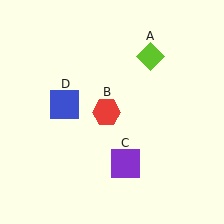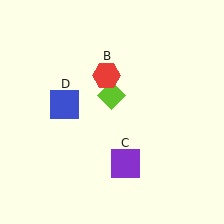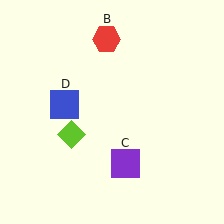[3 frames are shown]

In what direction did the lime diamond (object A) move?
The lime diamond (object A) moved down and to the left.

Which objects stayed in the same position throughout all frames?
Purple square (object C) and blue square (object D) remained stationary.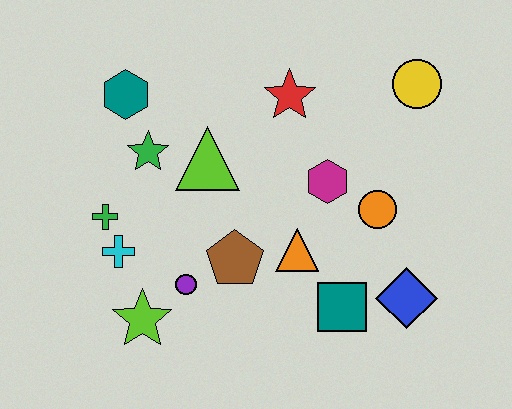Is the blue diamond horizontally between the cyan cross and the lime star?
No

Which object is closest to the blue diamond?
The teal square is closest to the blue diamond.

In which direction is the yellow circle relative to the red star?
The yellow circle is to the right of the red star.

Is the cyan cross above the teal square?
Yes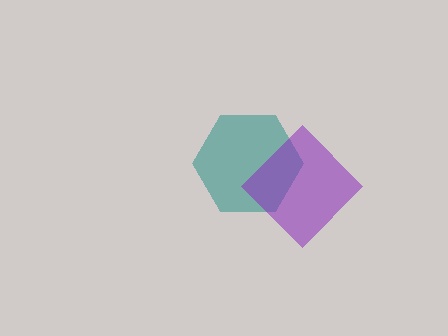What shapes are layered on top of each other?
The layered shapes are: a teal hexagon, a purple diamond.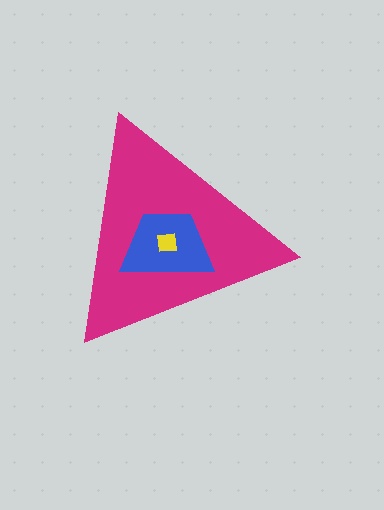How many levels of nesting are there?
3.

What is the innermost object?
The yellow square.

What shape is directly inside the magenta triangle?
The blue trapezoid.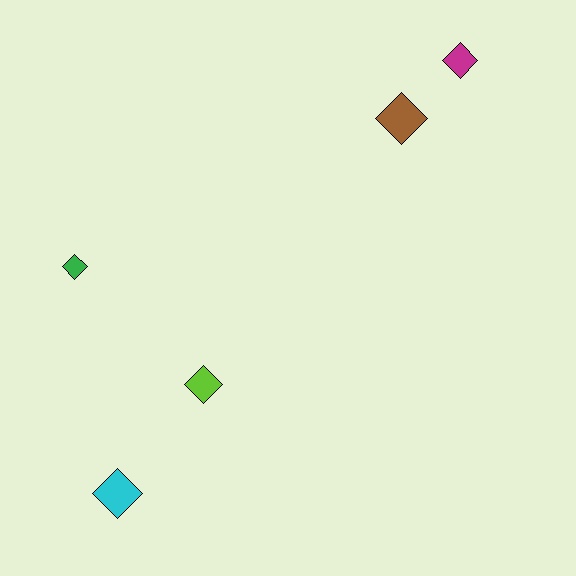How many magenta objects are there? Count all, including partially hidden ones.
There is 1 magenta object.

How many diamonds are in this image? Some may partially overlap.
There are 5 diamonds.